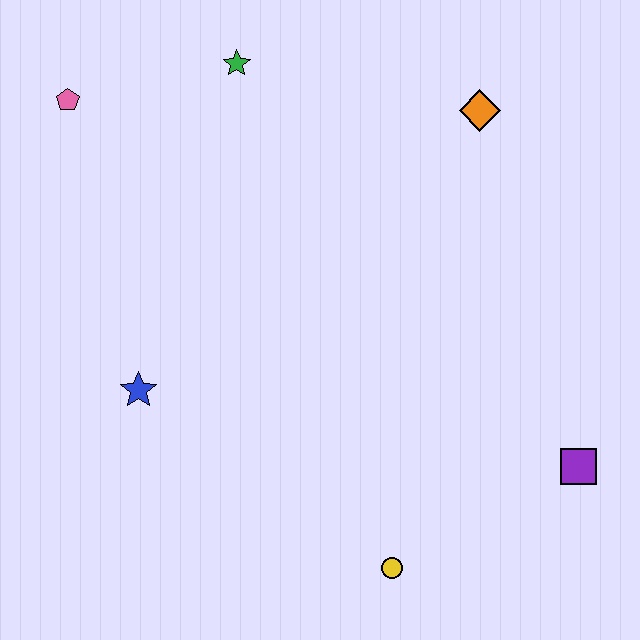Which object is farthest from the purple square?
The pink pentagon is farthest from the purple square.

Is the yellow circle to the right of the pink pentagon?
Yes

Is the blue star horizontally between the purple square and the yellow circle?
No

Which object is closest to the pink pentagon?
The green star is closest to the pink pentagon.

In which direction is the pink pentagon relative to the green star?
The pink pentagon is to the left of the green star.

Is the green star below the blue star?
No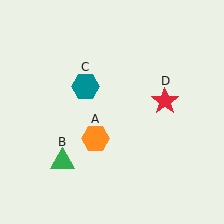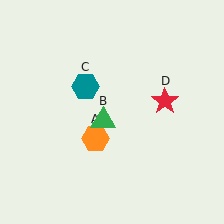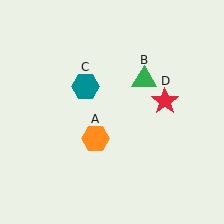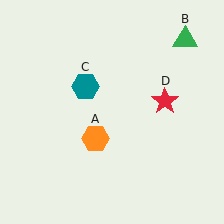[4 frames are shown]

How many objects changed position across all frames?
1 object changed position: green triangle (object B).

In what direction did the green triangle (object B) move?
The green triangle (object B) moved up and to the right.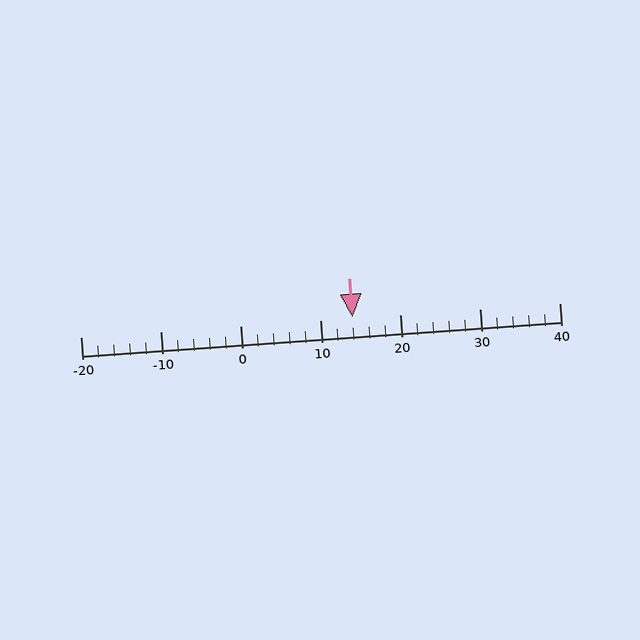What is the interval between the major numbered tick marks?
The major tick marks are spaced 10 units apart.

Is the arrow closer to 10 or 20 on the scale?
The arrow is closer to 10.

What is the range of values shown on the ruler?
The ruler shows values from -20 to 40.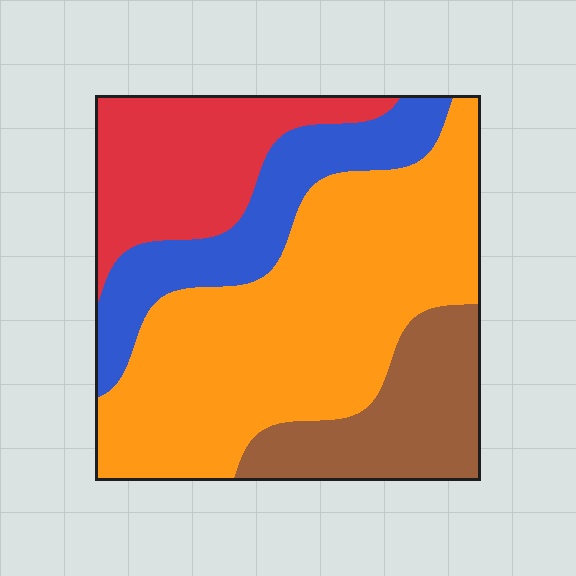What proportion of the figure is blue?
Blue takes up about one sixth (1/6) of the figure.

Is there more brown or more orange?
Orange.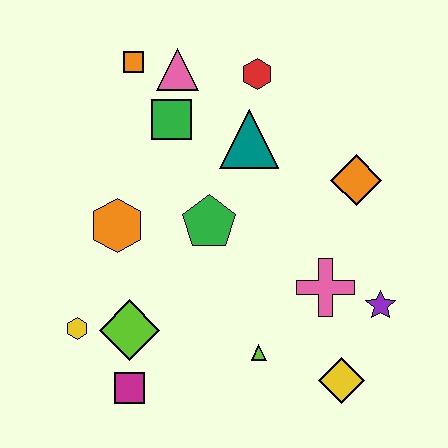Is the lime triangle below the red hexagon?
Yes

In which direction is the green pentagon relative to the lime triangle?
The green pentagon is above the lime triangle.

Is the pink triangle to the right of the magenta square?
Yes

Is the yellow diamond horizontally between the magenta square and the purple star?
Yes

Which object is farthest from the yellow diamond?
The orange square is farthest from the yellow diamond.